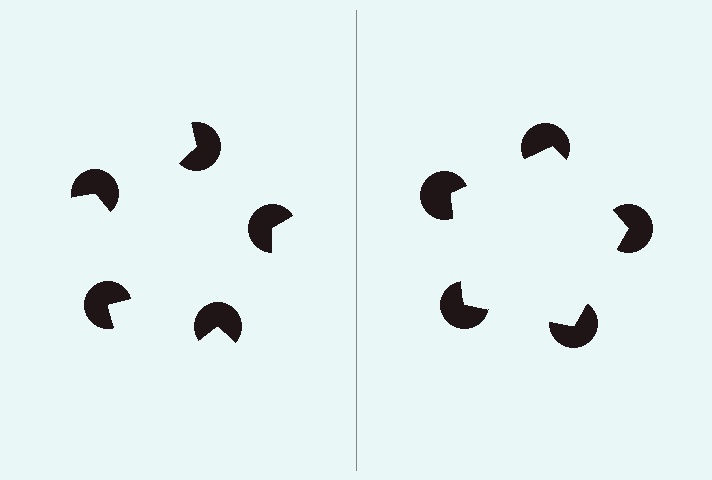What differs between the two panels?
The pac-man discs are positioned identically on both sides; only the wedge orientations differ. On the right they align to a pentagon; on the left they are misaligned.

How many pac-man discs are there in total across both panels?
10 — 5 on each side.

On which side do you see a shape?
An illusory pentagon appears on the right side. On the left side the wedge cuts are rotated, so no coherent shape forms.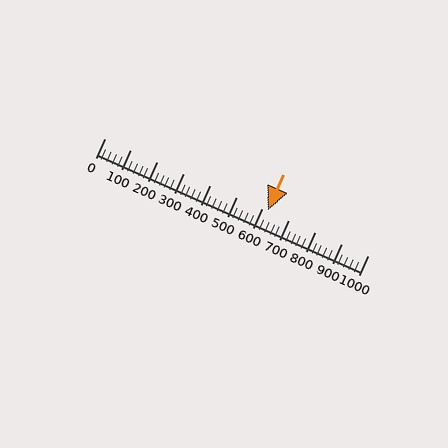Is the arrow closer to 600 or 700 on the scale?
The arrow is closer to 600.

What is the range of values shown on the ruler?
The ruler shows values from 0 to 1000.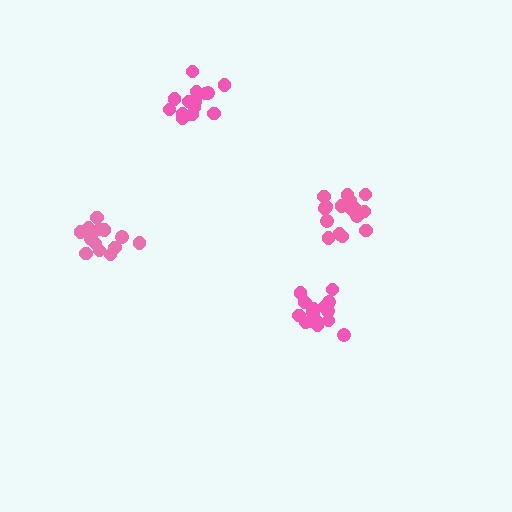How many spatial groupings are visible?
There are 4 spatial groupings.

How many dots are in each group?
Group 1: 15 dots, Group 2: 19 dots, Group 3: 15 dots, Group 4: 14 dots (63 total).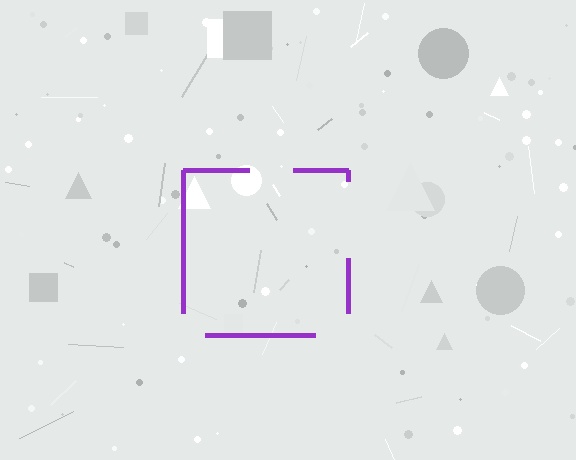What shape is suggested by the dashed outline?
The dashed outline suggests a square.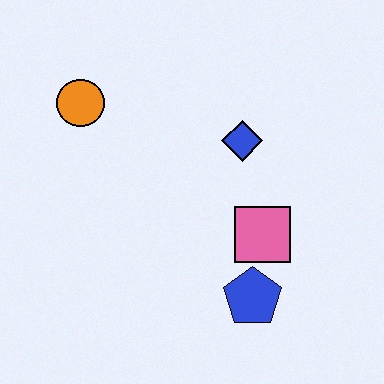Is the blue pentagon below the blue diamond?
Yes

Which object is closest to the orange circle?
The blue diamond is closest to the orange circle.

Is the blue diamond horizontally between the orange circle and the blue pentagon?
Yes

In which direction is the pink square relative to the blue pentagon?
The pink square is above the blue pentagon.